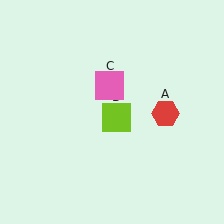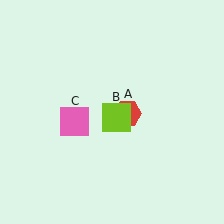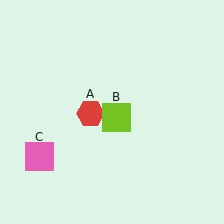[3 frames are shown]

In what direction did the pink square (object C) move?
The pink square (object C) moved down and to the left.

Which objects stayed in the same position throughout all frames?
Lime square (object B) remained stationary.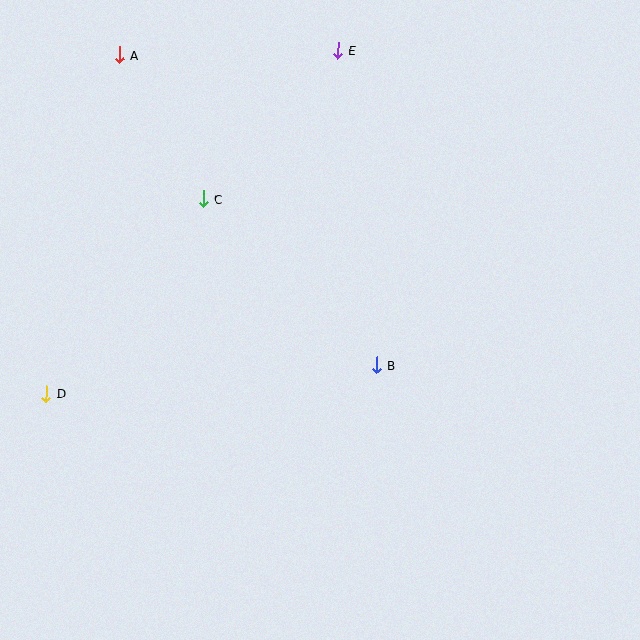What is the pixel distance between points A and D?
The distance between A and D is 347 pixels.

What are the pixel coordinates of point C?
Point C is at (204, 199).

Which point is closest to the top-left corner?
Point A is closest to the top-left corner.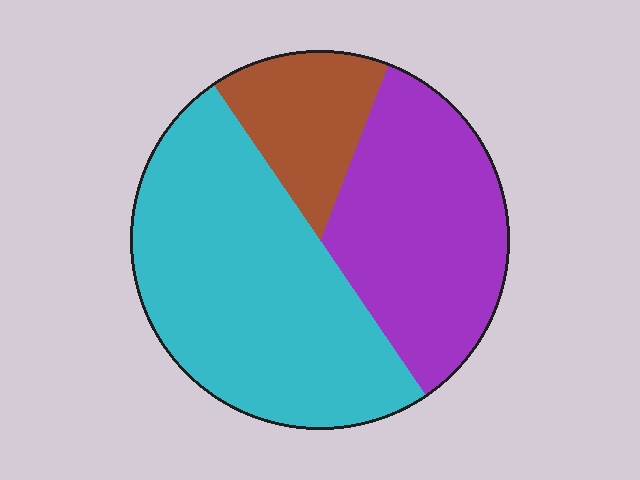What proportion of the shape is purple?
Purple covers roughly 35% of the shape.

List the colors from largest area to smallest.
From largest to smallest: cyan, purple, brown.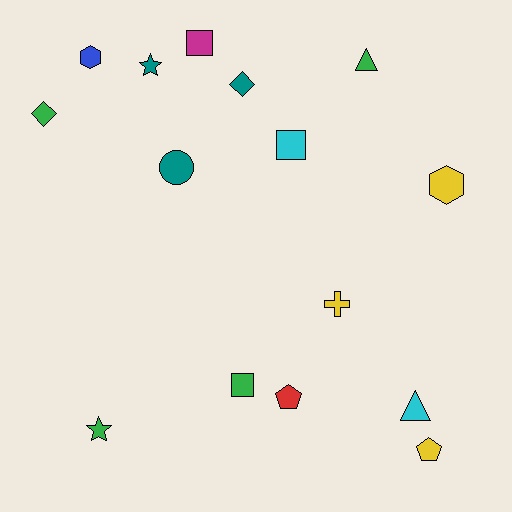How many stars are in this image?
There are 2 stars.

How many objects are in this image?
There are 15 objects.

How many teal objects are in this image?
There are 3 teal objects.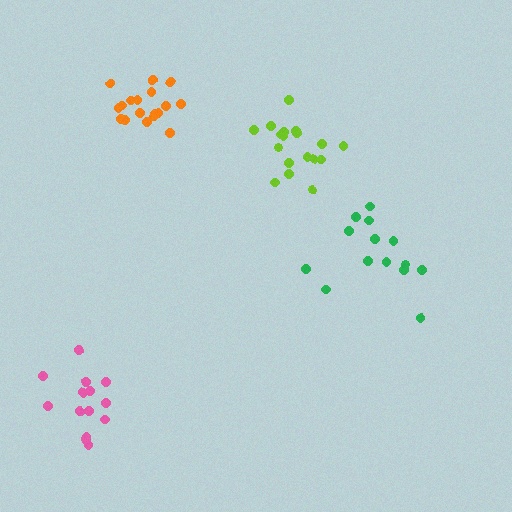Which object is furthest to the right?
The green cluster is rightmost.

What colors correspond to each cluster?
The clusters are colored: green, orange, lime, pink.